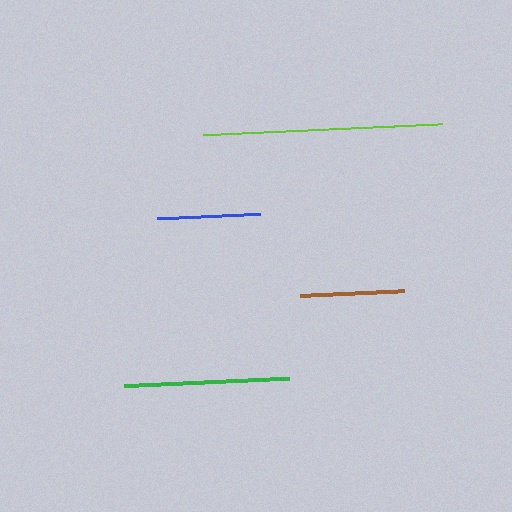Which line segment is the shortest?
The blue line is the shortest at approximately 104 pixels.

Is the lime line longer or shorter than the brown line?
The lime line is longer than the brown line.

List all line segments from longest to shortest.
From longest to shortest: lime, green, brown, blue.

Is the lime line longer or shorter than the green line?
The lime line is longer than the green line.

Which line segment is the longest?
The lime line is the longest at approximately 239 pixels.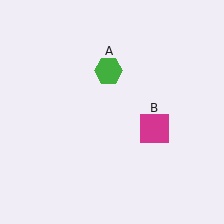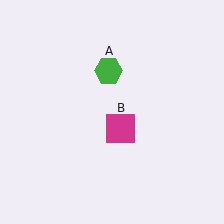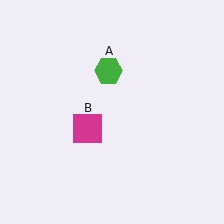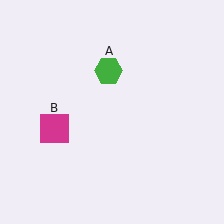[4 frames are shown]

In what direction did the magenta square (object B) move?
The magenta square (object B) moved left.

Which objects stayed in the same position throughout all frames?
Green hexagon (object A) remained stationary.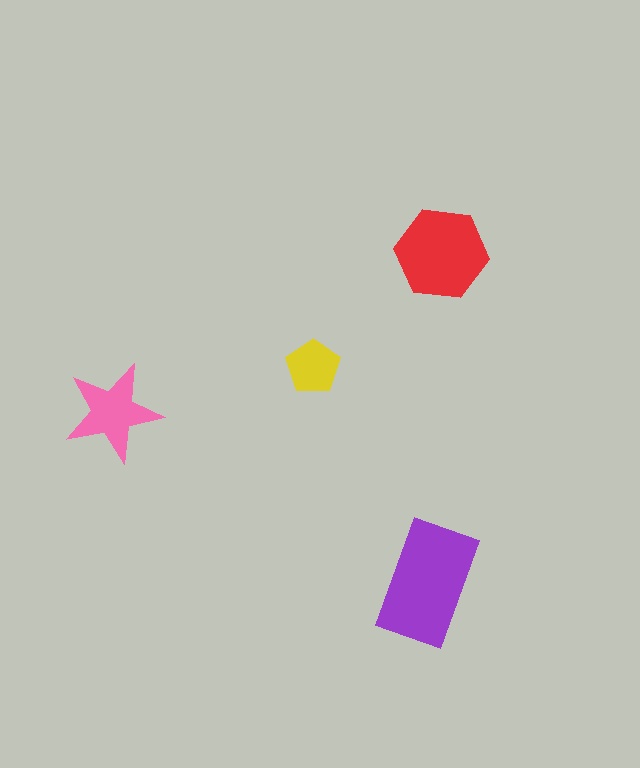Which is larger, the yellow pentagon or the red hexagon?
The red hexagon.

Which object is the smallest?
The yellow pentagon.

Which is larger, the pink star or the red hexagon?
The red hexagon.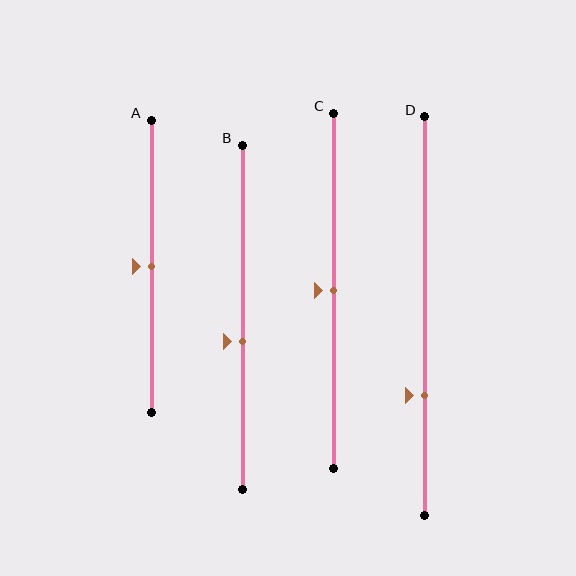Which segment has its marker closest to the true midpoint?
Segment A has its marker closest to the true midpoint.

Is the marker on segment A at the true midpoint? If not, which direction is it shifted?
Yes, the marker on segment A is at the true midpoint.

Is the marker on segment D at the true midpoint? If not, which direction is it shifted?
No, the marker on segment D is shifted downward by about 20% of the segment length.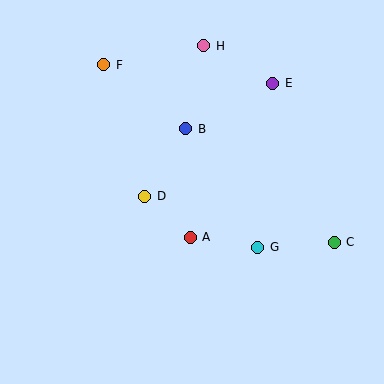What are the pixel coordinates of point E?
Point E is at (273, 83).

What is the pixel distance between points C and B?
The distance between C and B is 187 pixels.